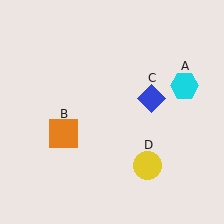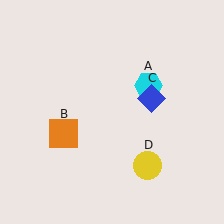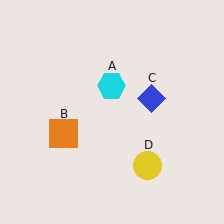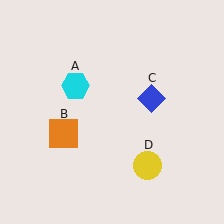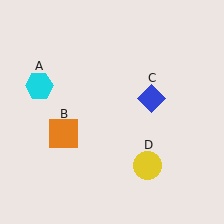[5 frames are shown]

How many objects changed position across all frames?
1 object changed position: cyan hexagon (object A).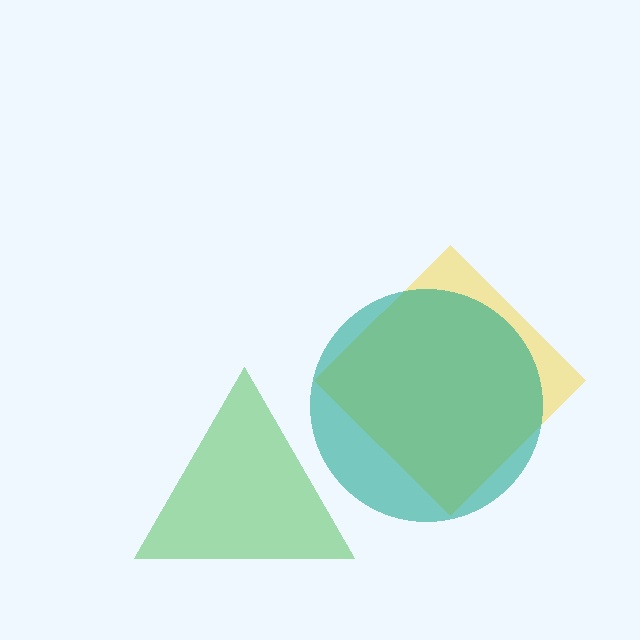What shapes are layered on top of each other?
The layered shapes are: a yellow diamond, a teal circle, a green triangle.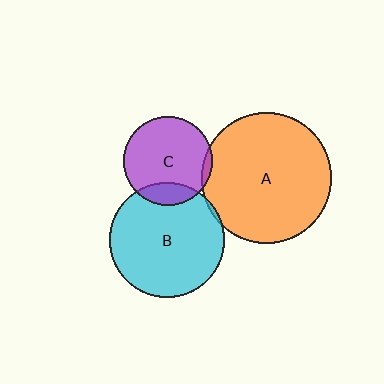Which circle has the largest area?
Circle A (orange).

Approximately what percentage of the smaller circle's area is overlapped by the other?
Approximately 15%.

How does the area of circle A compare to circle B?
Approximately 1.3 times.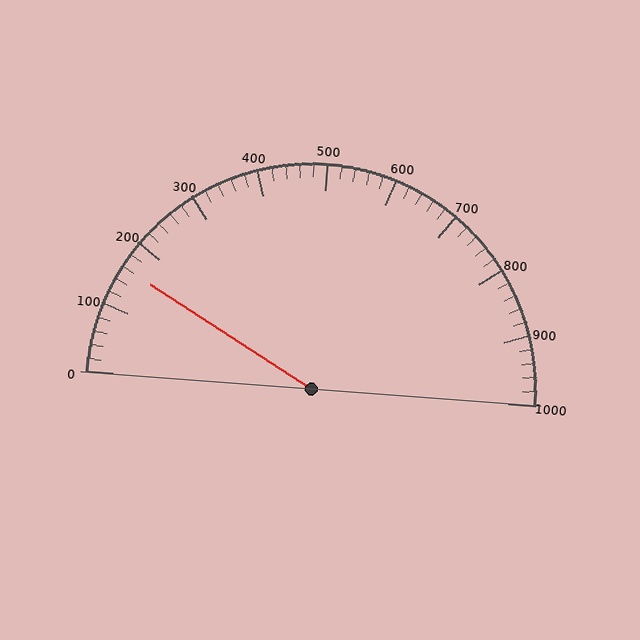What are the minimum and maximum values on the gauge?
The gauge ranges from 0 to 1000.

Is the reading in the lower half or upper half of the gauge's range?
The reading is in the lower half of the range (0 to 1000).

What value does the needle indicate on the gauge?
The needle indicates approximately 160.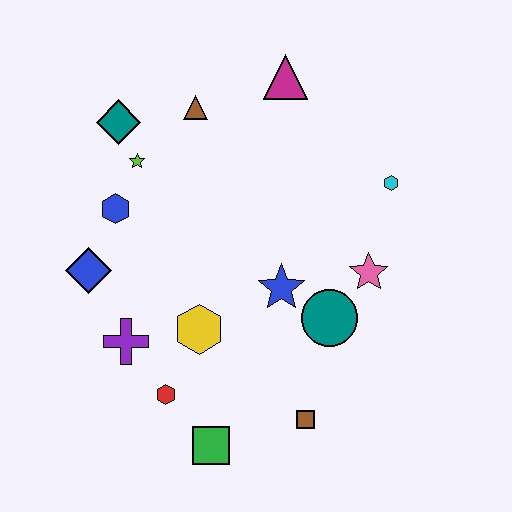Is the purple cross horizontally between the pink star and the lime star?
No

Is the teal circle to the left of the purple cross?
No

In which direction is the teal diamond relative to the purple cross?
The teal diamond is above the purple cross.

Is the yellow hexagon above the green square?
Yes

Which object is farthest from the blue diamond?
The cyan hexagon is farthest from the blue diamond.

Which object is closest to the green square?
The red hexagon is closest to the green square.